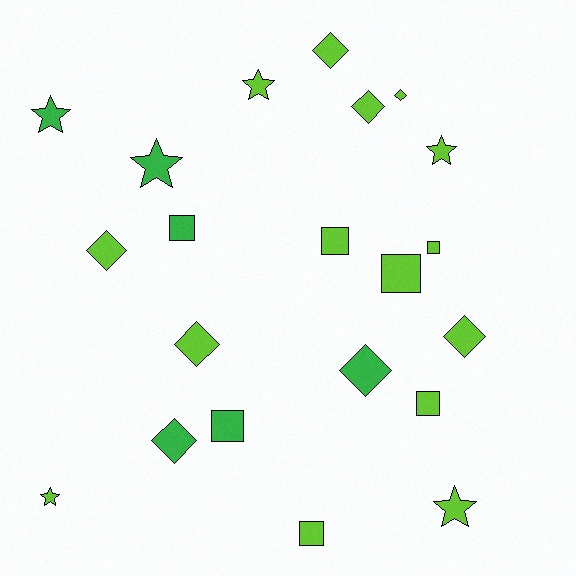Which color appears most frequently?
Lime, with 15 objects.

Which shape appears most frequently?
Diamond, with 8 objects.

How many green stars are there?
There are 2 green stars.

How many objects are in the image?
There are 21 objects.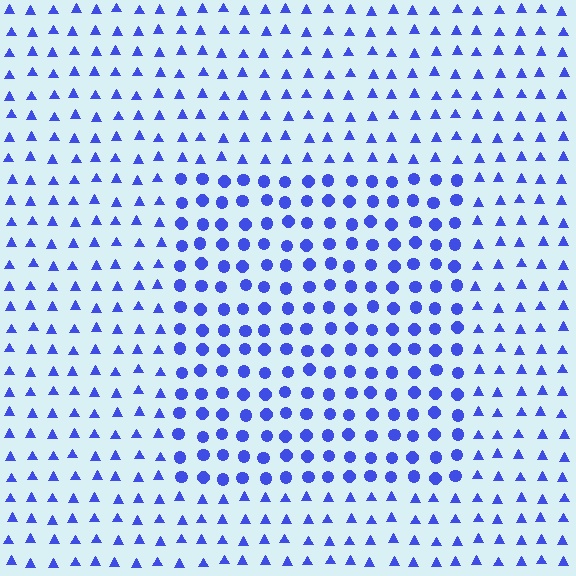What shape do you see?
I see a rectangle.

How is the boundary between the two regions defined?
The boundary is defined by a change in element shape: circles inside vs. triangles outside. All elements share the same color and spacing.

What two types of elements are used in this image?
The image uses circles inside the rectangle region and triangles outside it.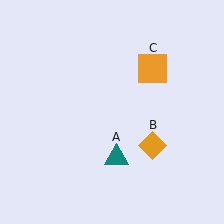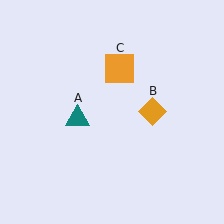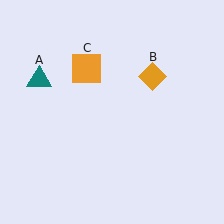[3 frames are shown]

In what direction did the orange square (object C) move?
The orange square (object C) moved left.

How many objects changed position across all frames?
3 objects changed position: teal triangle (object A), orange diamond (object B), orange square (object C).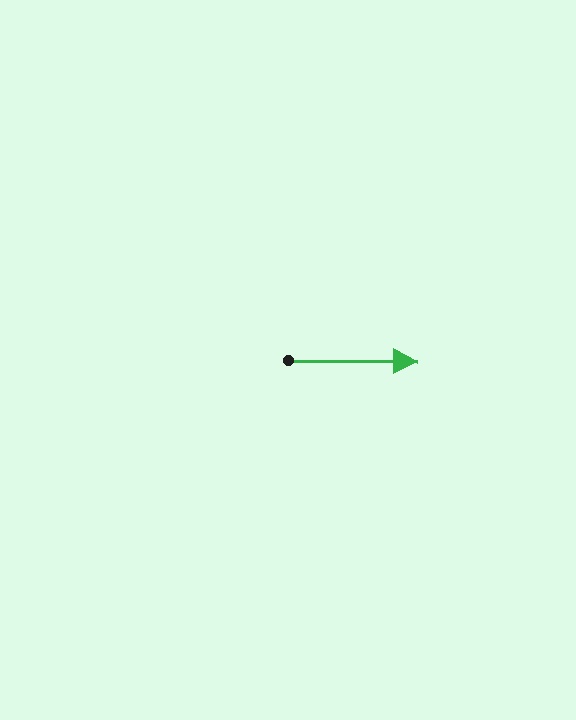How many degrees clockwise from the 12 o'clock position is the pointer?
Approximately 91 degrees.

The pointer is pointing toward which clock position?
Roughly 3 o'clock.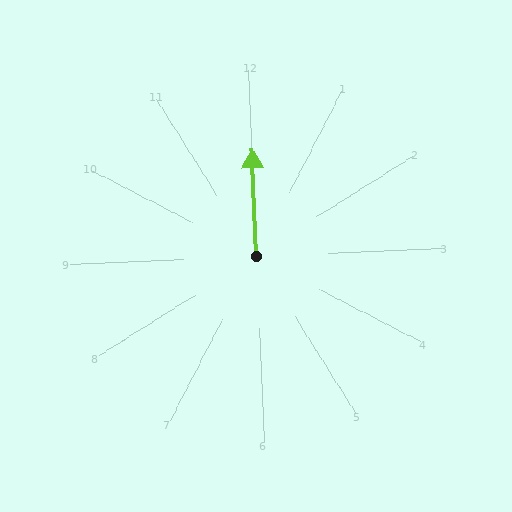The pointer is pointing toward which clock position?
Roughly 12 o'clock.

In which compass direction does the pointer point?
North.